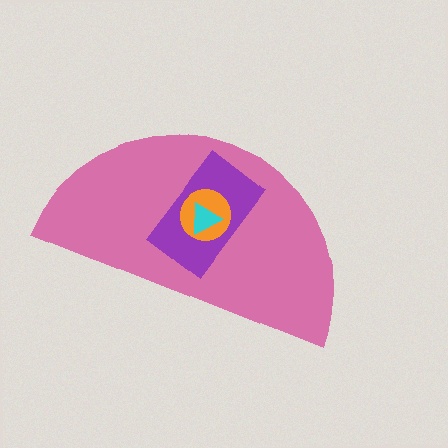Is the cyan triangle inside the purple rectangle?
Yes.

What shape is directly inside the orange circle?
The cyan triangle.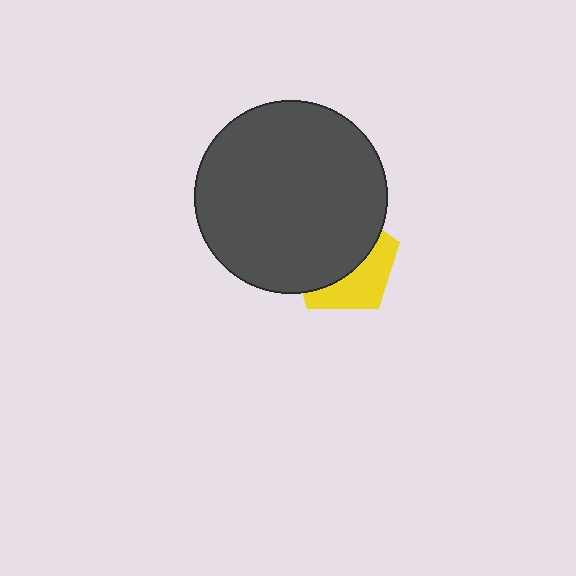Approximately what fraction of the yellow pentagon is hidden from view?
Roughly 61% of the yellow pentagon is hidden behind the dark gray circle.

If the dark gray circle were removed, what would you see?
You would see the complete yellow pentagon.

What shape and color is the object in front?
The object in front is a dark gray circle.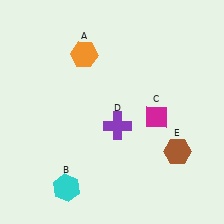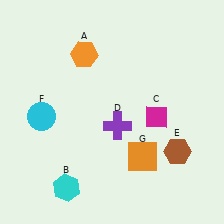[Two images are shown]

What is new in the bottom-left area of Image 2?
A cyan circle (F) was added in the bottom-left area of Image 2.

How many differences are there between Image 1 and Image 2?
There are 2 differences between the two images.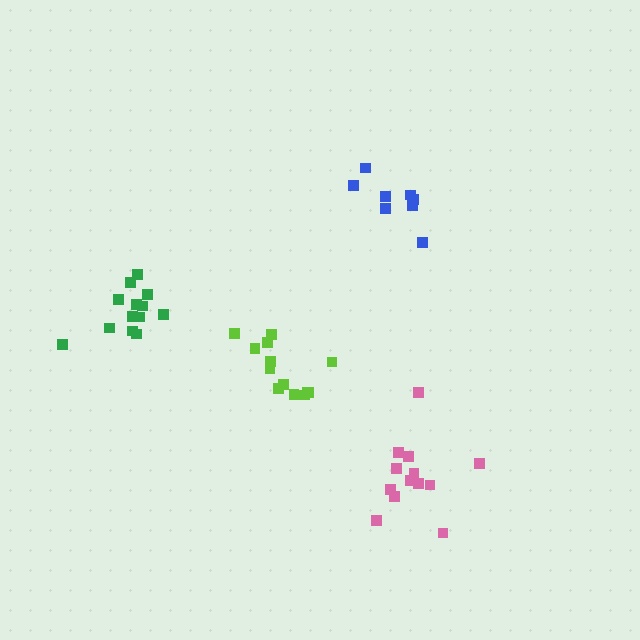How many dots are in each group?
Group 1: 13 dots, Group 2: 13 dots, Group 3: 8 dots, Group 4: 13 dots (47 total).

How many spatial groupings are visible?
There are 4 spatial groupings.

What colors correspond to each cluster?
The clusters are colored: lime, green, blue, pink.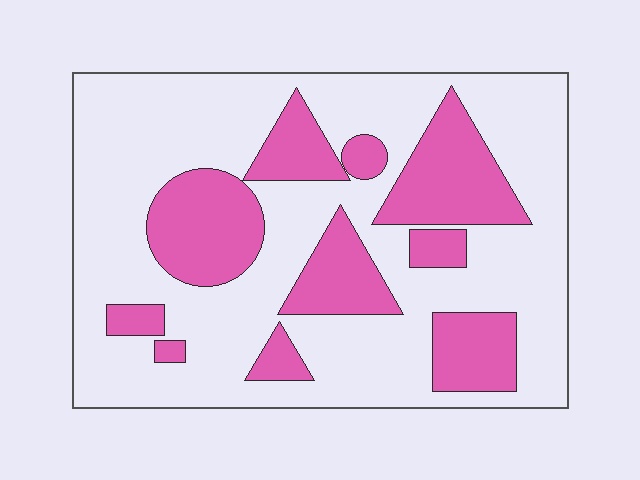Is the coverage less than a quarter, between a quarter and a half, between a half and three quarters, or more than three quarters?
Between a quarter and a half.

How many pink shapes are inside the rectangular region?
10.